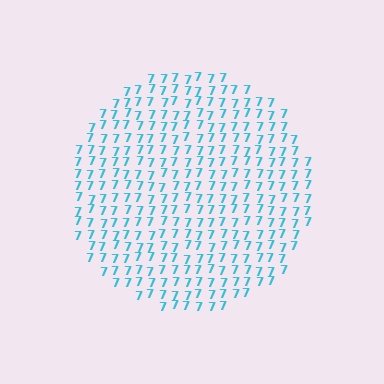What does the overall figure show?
The overall figure shows a circle.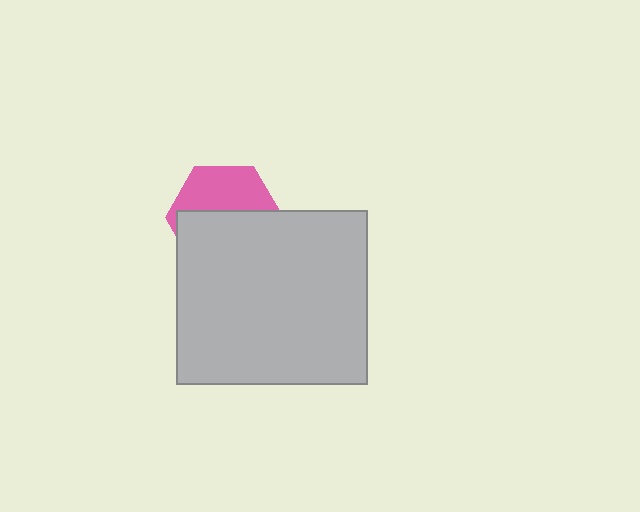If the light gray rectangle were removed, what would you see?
You would see the complete pink hexagon.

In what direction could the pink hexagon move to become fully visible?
The pink hexagon could move up. That would shift it out from behind the light gray rectangle entirely.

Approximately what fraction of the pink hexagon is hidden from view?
Roughly 58% of the pink hexagon is hidden behind the light gray rectangle.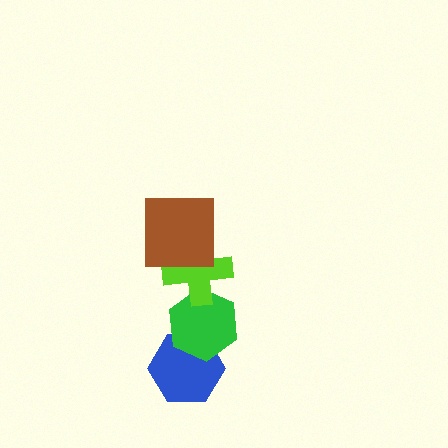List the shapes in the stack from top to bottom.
From top to bottom: the brown square, the lime cross, the green hexagon, the blue hexagon.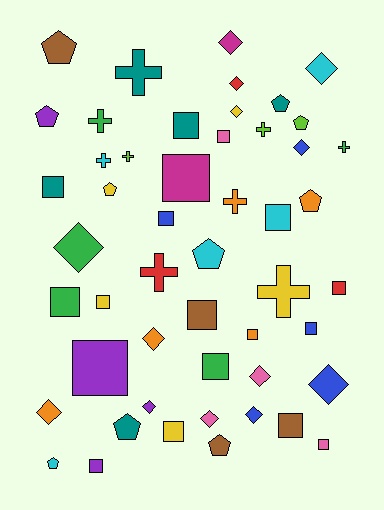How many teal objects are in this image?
There are 5 teal objects.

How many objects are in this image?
There are 50 objects.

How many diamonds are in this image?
There are 13 diamonds.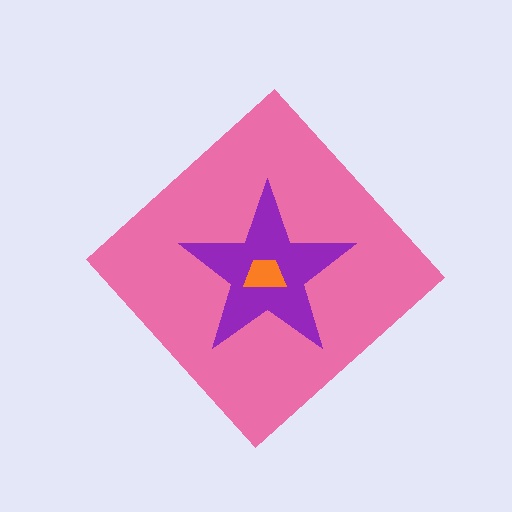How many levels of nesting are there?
3.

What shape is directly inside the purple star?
The orange trapezoid.